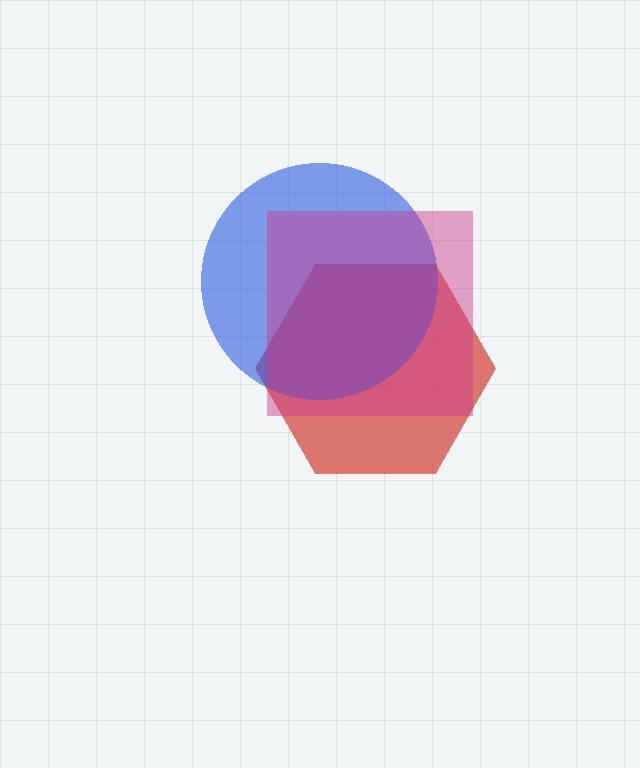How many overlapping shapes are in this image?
There are 3 overlapping shapes in the image.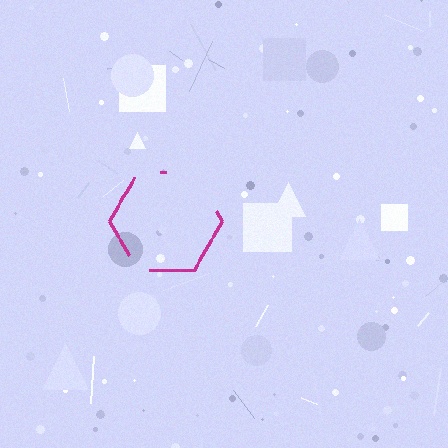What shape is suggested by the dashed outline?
The dashed outline suggests a hexagon.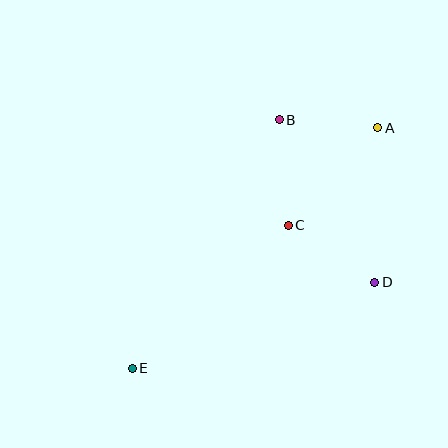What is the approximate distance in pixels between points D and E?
The distance between D and E is approximately 257 pixels.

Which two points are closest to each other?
Points A and B are closest to each other.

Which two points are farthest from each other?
Points A and E are farthest from each other.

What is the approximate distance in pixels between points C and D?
The distance between C and D is approximately 104 pixels.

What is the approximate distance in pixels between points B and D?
The distance between B and D is approximately 189 pixels.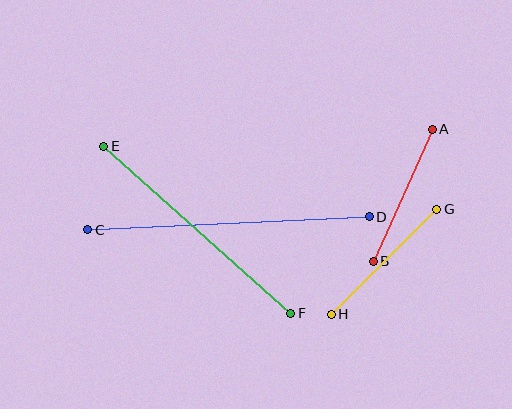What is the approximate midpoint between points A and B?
The midpoint is at approximately (403, 195) pixels.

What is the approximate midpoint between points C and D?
The midpoint is at approximately (228, 223) pixels.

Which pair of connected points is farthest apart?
Points C and D are farthest apart.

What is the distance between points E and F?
The distance is approximately 250 pixels.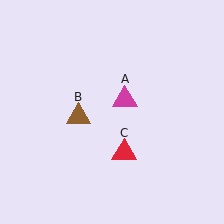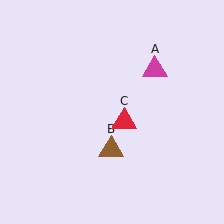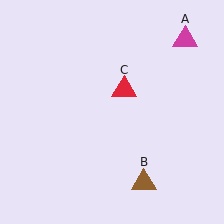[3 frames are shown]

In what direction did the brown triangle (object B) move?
The brown triangle (object B) moved down and to the right.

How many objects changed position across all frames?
3 objects changed position: magenta triangle (object A), brown triangle (object B), red triangle (object C).